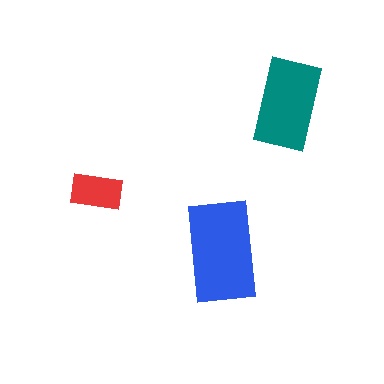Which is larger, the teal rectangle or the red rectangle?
The teal one.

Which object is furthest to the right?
The teal rectangle is rightmost.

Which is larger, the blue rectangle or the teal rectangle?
The blue one.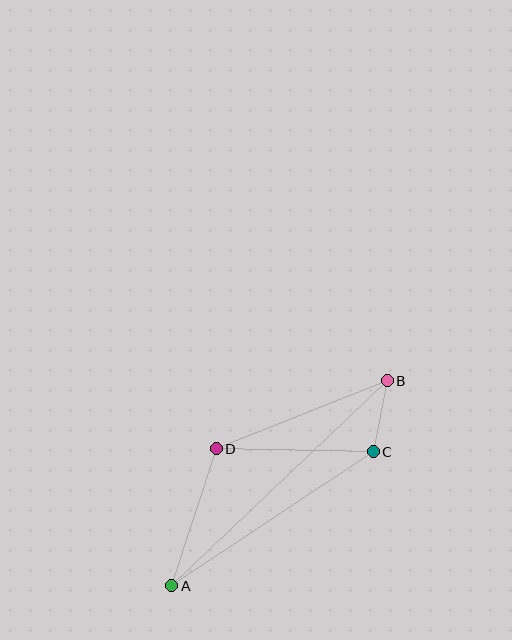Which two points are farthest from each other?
Points A and B are farthest from each other.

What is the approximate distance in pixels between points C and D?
The distance between C and D is approximately 157 pixels.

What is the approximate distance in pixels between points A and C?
The distance between A and C is approximately 242 pixels.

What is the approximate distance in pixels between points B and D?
The distance between B and D is approximately 184 pixels.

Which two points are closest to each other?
Points B and C are closest to each other.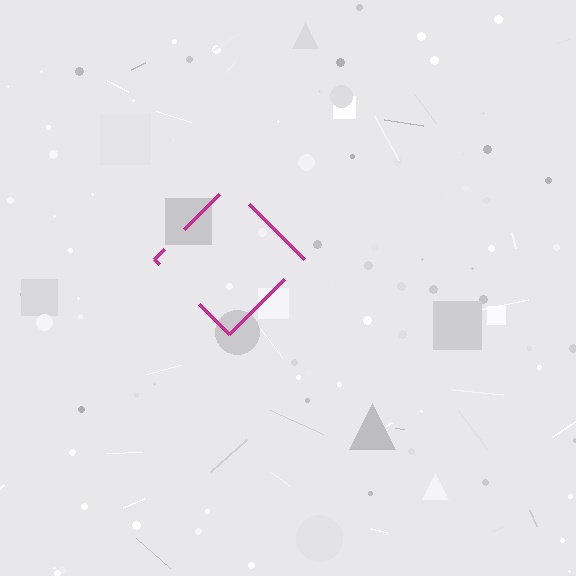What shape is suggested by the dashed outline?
The dashed outline suggests a diamond.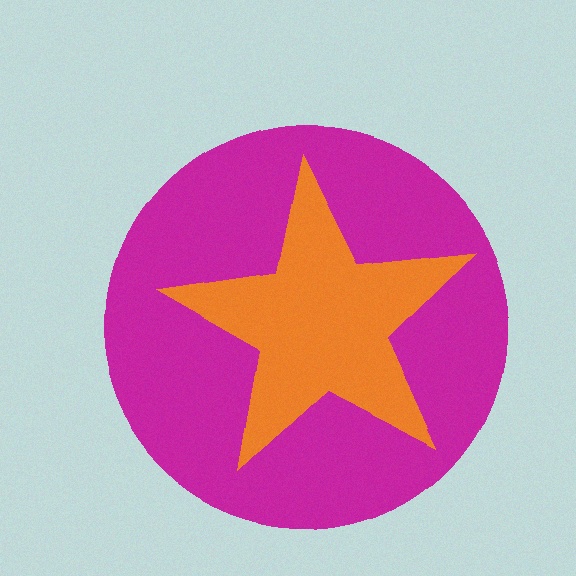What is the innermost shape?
The orange star.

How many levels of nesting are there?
2.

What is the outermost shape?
The magenta circle.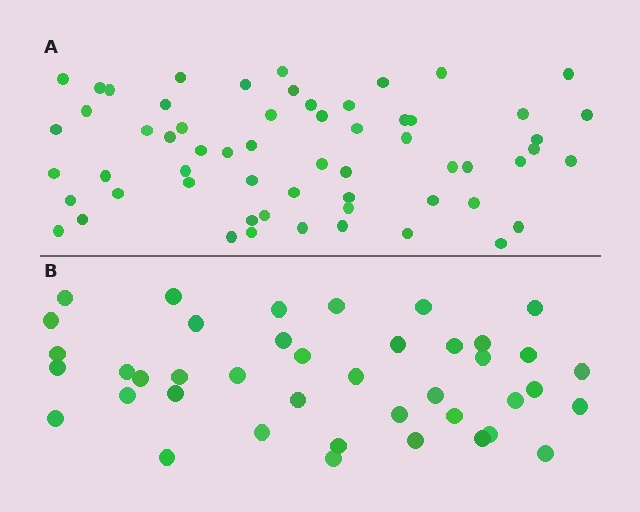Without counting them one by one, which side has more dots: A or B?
Region A (the top region) has more dots.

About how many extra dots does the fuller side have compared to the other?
Region A has approximately 20 more dots than region B.